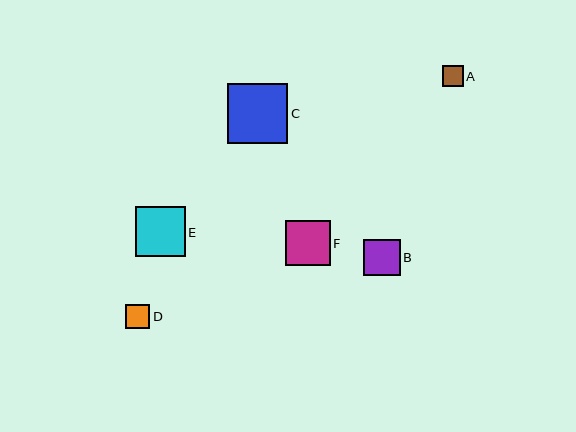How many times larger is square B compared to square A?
Square B is approximately 1.7 times the size of square A.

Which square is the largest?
Square C is the largest with a size of approximately 61 pixels.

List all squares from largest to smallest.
From largest to smallest: C, E, F, B, D, A.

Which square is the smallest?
Square A is the smallest with a size of approximately 21 pixels.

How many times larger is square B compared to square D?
Square B is approximately 1.5 times the size of square D.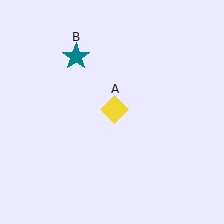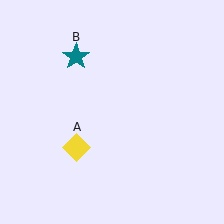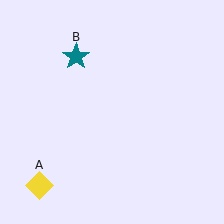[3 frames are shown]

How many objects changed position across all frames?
1 object changed position: yellow diamond (object A).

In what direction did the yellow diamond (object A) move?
The yellow diamond (object A) moved down and to the left.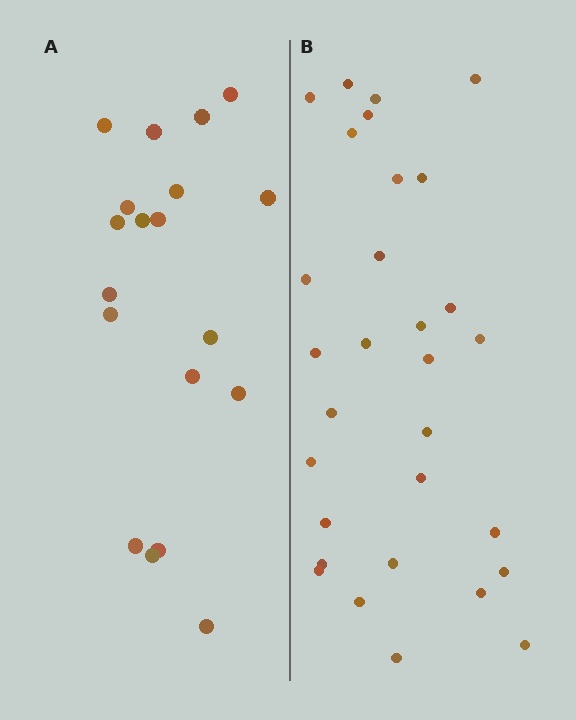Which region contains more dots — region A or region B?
Region B (the right region) has more dots.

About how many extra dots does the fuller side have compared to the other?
Region B has roughly 12 or so more dots than region A.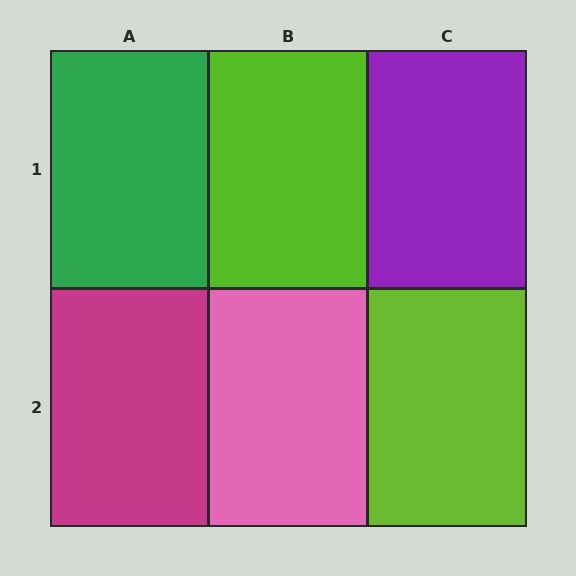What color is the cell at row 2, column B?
Pink.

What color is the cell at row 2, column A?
Magenta.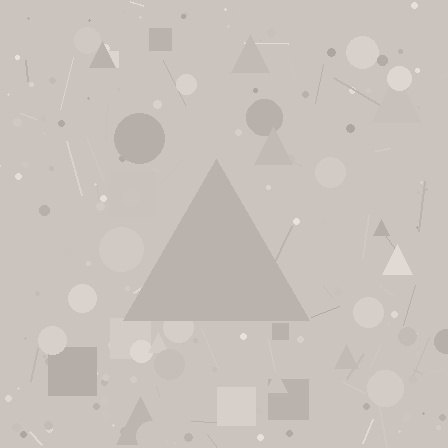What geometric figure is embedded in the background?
A triangle is embedded in the background.